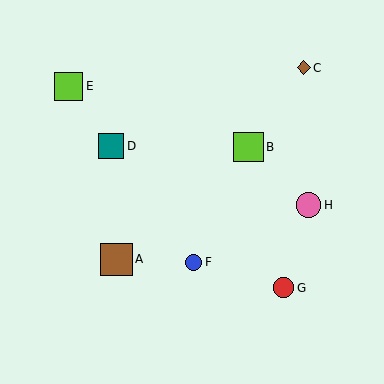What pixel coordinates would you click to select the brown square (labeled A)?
Click at (116, 259) to select the brown square A.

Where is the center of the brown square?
The center of the brown square is at (116, 259).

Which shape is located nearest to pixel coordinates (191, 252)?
The blue circle (labeled F) at (194, 262) is nearest to that location.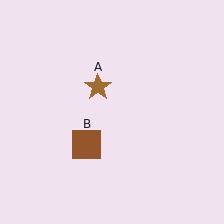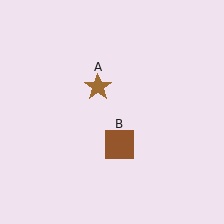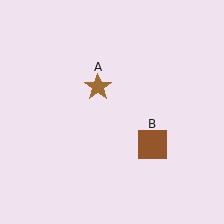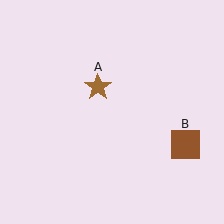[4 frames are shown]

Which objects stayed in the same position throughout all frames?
Brown star (object A) remained stationary.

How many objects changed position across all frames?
1 object changed position: brown square (object B).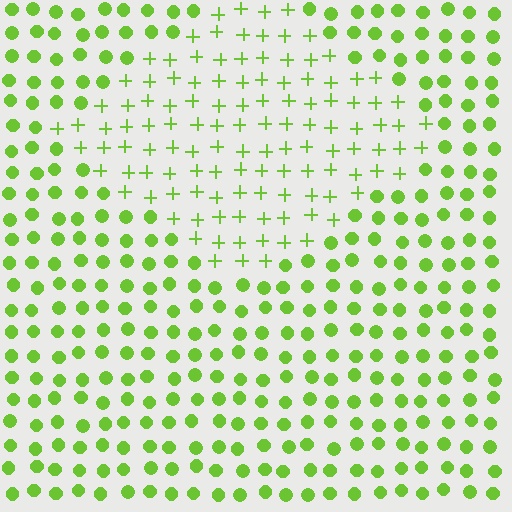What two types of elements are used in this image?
The image uses plus signs inside the diamond region and circles outside it.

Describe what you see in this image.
The image is filled with small lime elements arranged in a uniform grid. A diamond-shaped region contains plus signs, while the surrounding area contains circles. The boundary is defined purely by the change in element shape.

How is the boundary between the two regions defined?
The boundary is defined by a change in element shape: plus signs inside vs. circles outside. All elements share the same color and spacing.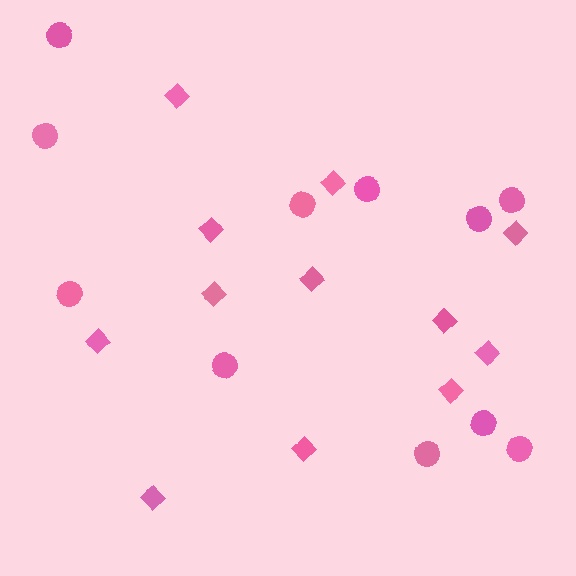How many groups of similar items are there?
There are 2 groups: one group of circles (11) and one group of diamonds (12).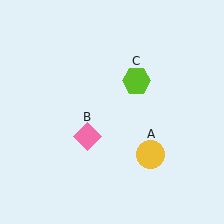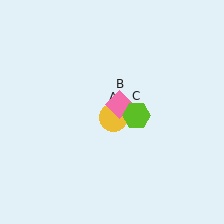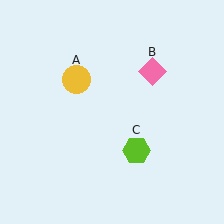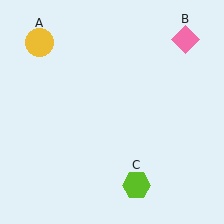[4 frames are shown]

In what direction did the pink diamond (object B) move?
The pink diamond (object B) moved up and to the right.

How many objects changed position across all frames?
3 objects changed position: yellow circle (object A), pink diamond (object B), lime hexagon (object C).